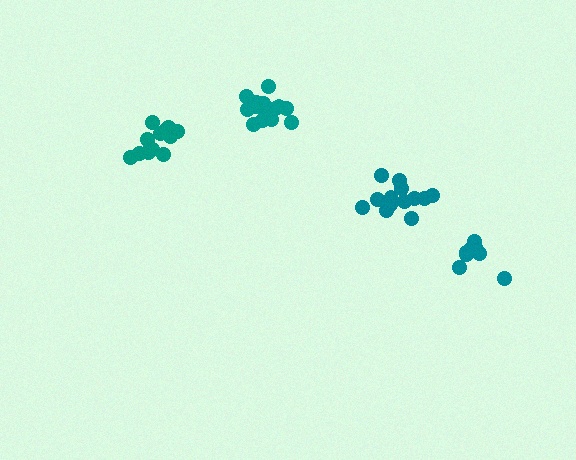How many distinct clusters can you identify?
There are 4 distinct clusters.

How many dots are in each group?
Group 1: 14 dots, Group 2: 13 dots, Group 3: 14 dots, Group 4: 9 dots (50 total).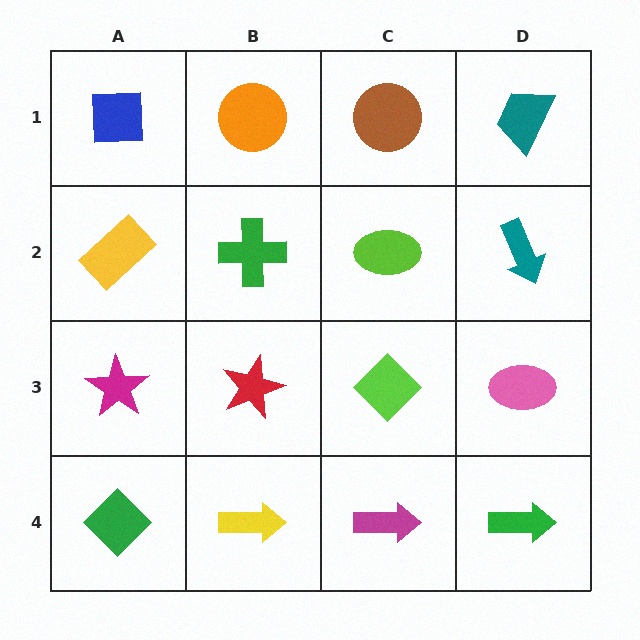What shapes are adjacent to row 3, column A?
A yellow rectangle (row 2, column A), a green diamond (row 4, column A), a red star (row 3, column B).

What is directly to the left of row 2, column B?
A yellow rectangle.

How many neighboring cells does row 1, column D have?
2.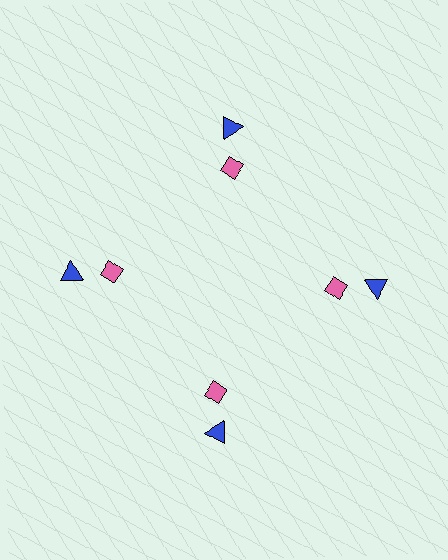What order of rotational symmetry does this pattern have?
This pattern has 4-fold rotational symmetry.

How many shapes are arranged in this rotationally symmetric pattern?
There are 8 shapes, arranged in 4 groups of 2.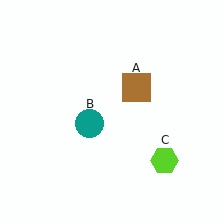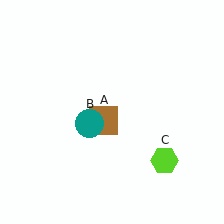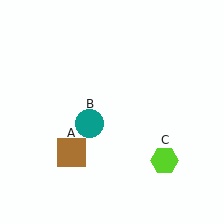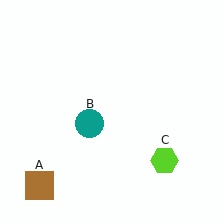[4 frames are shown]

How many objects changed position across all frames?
1 object changed position: brown square (object A).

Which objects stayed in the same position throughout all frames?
Teal circle (object B) and lime hexagon (object C) remained stationary.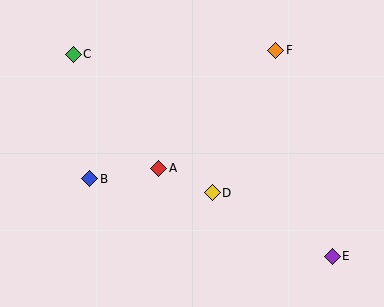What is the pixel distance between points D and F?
The distance between D and F is 156 pixels.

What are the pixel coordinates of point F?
Point F is at (276, 50).